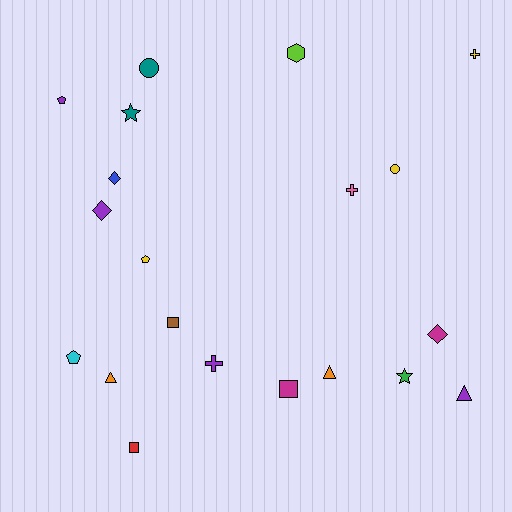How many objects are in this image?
There are 20 objects.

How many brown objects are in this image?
There is 1 brown object.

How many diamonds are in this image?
There are 3 diamonds.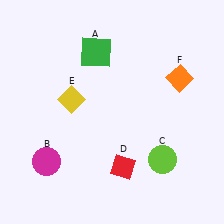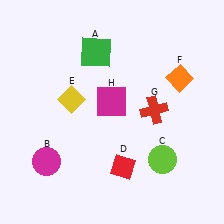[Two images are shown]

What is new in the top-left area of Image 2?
A magenta square (H) was added in the top-left area of Image 2.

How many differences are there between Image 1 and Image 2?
There are 2 differences between the two images.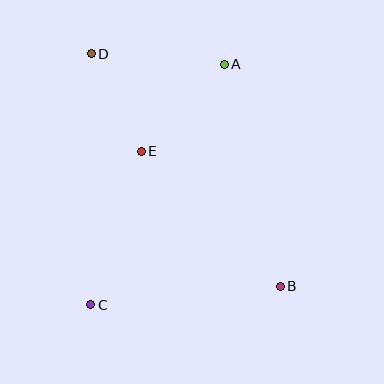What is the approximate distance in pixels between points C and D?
The distance between C and D is approximately 251 pixels.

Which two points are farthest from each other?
Points B and D are farthest from each other.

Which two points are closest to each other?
Points D and E are closest to each other.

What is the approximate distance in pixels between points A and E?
The distance between A and E is approximately 121 pixels.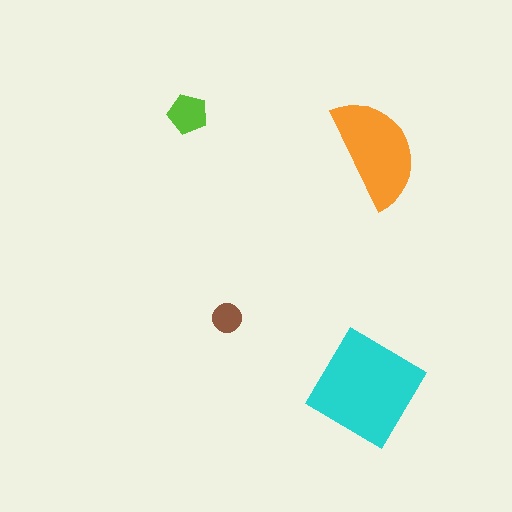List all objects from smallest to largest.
The brown circle, the lime pentagon, the orange semicircle, the cyan diamond.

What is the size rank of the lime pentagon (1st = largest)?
3rd.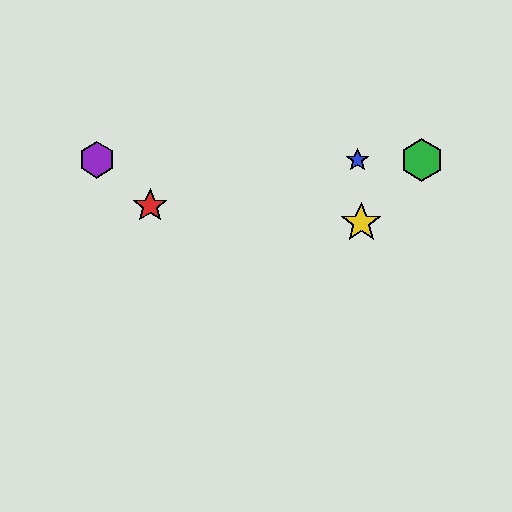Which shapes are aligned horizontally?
The blue star, the green hexagon, the purple hexagon are aligned horizontally.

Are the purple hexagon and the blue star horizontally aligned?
Yes, both are at y≈160.